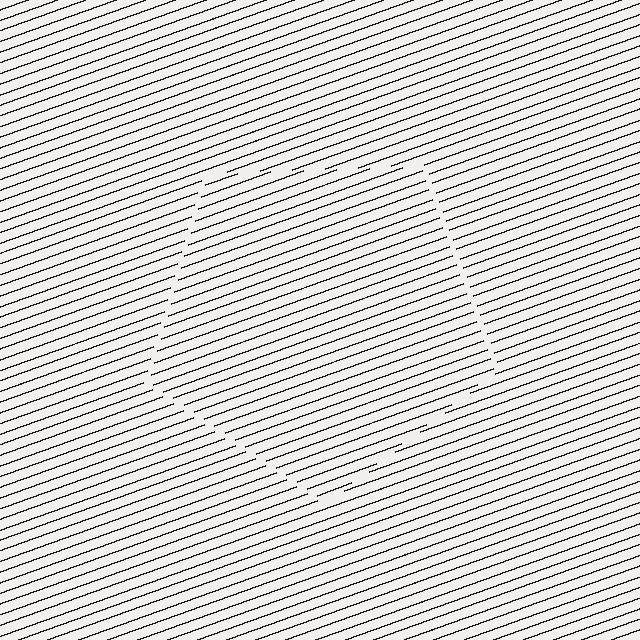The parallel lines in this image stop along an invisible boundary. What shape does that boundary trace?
An illusory pentagon. The interior of the shape contains the same grating, shifted by half a period — the contour is defined by the phase discontinuity where line-ends from the inner and outer gratings abut.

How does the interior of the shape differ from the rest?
The interior of the shape contains the same grating, shifted by half a period — the contour is defined by the phase discontinuity where line-ends from the inner and outer gratings abut.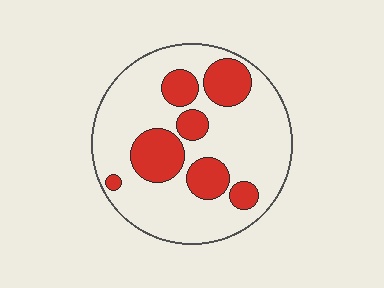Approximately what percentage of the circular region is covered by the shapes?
Approximately 25%.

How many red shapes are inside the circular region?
7.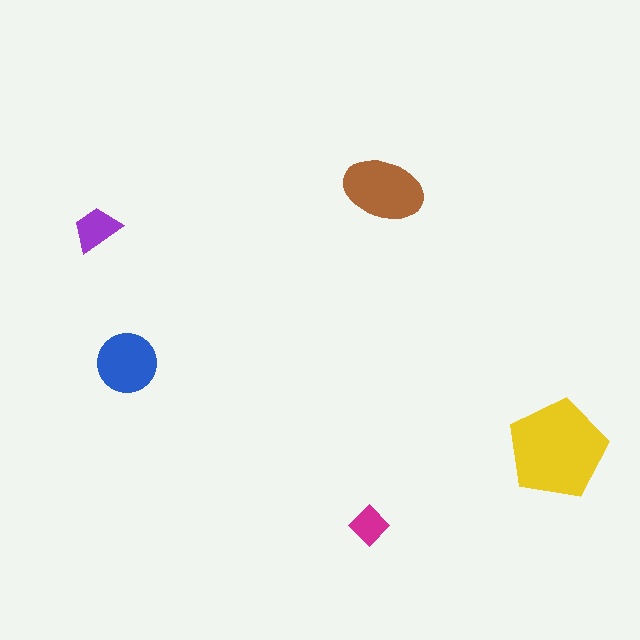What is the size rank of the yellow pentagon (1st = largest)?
1st.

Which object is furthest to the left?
The purple trapezoid is leftmost.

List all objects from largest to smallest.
The yellow pentagon, the brown ellipse, the blue circle, the purple trapezoid, the magenta diamond.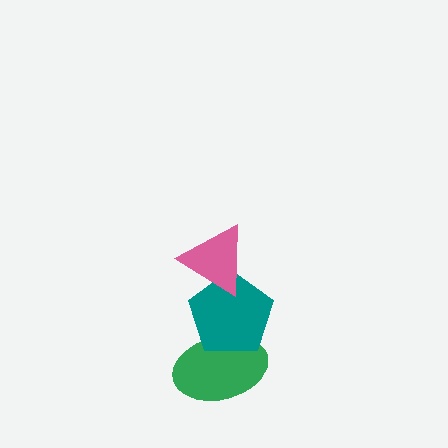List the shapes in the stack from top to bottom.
From top to bottom: the pink triangle, the teal pentagon, the green ellipse.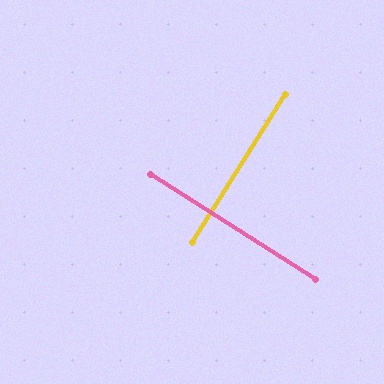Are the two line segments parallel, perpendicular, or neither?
Perpendicular — they meet at approximately 90°.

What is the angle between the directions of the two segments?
Approximately 90 degrees.